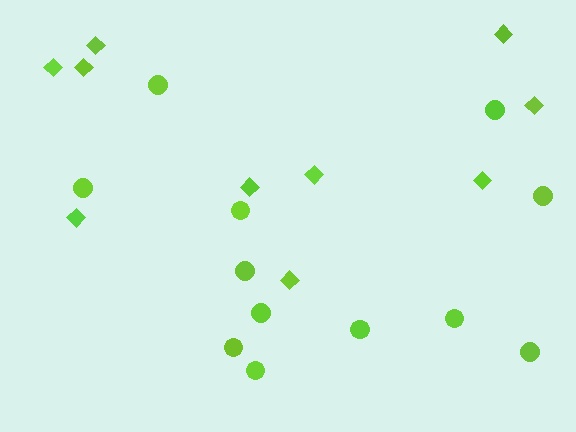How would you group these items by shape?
There are 2 groups: one group of circles (12) and one group of diamonds (10).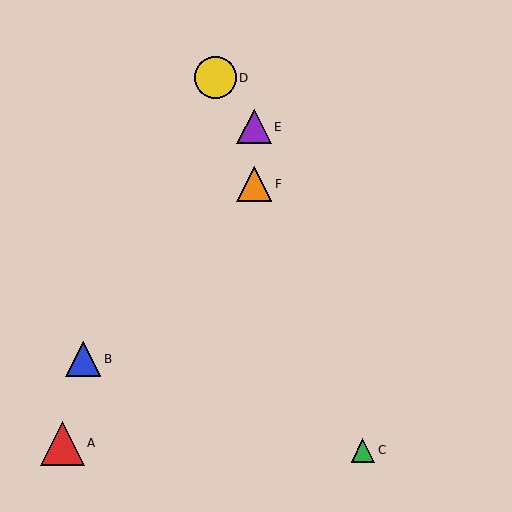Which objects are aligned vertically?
Objects E, F are aligned vertically.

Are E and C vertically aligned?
No, E is at x≈254 and C is at x≈363.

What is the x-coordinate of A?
Object A is at x≈62.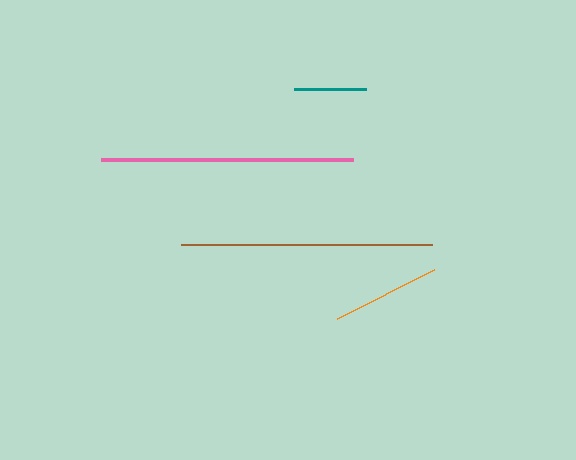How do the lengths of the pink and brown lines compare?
The pink and brown lines are approximately the same length.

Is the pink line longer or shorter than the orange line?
The pink line is longer than the orange line.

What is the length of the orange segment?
The orange segment is approximately 109 pixels long.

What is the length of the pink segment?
The pink segment is approximately 252 pixels long.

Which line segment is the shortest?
The teal line is the shortest at approximately 72 pixels.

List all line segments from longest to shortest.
From longest to shortest: pink, brown, orange, teal.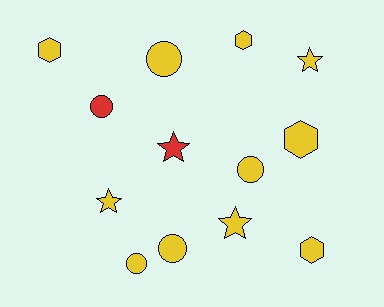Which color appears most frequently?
Yellow, with 11 objects.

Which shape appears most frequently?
Circle, with 5 objects.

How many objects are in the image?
There are 13 objects.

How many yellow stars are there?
There are 3 yellow stars.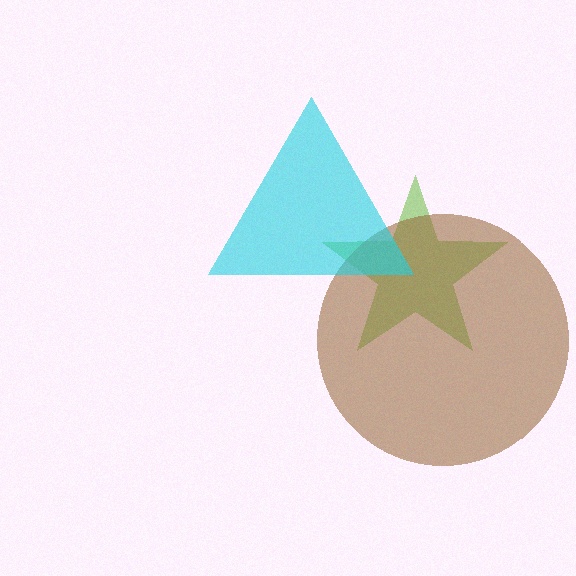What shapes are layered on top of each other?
The layered shapes are: a lime star, a brown circle, a cyan triangle.